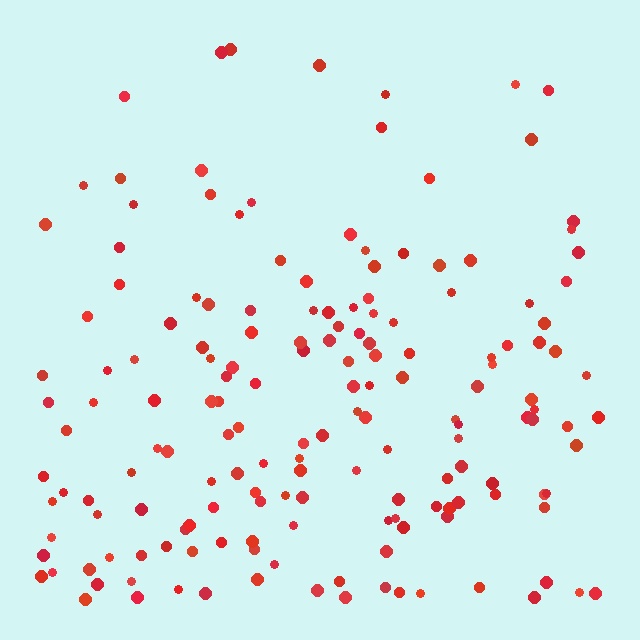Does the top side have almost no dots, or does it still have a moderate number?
Still a moderate number, just noticeably fewer than the bottom.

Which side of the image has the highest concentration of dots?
The bottom.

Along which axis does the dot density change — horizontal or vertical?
Vertical.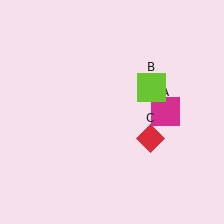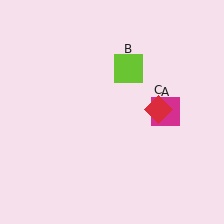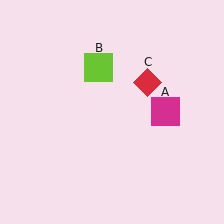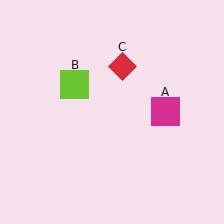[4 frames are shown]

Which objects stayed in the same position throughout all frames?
Magenta square (object A) remained stationary.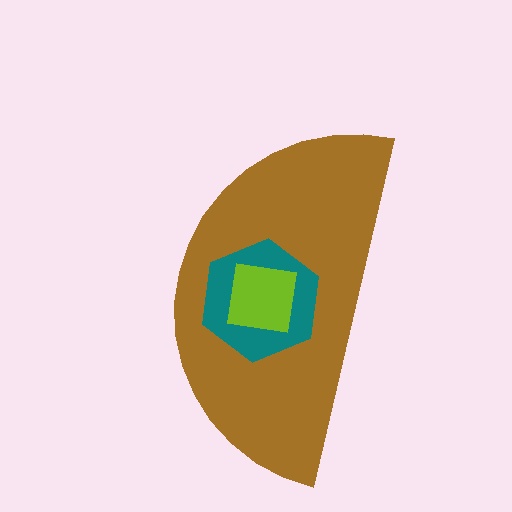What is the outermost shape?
The brown semicircle.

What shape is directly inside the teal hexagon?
The lime square.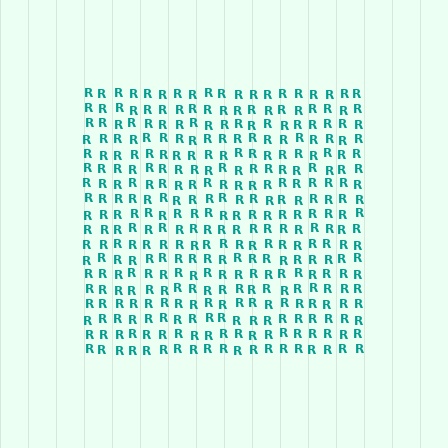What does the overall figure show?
The overall figure shows a square.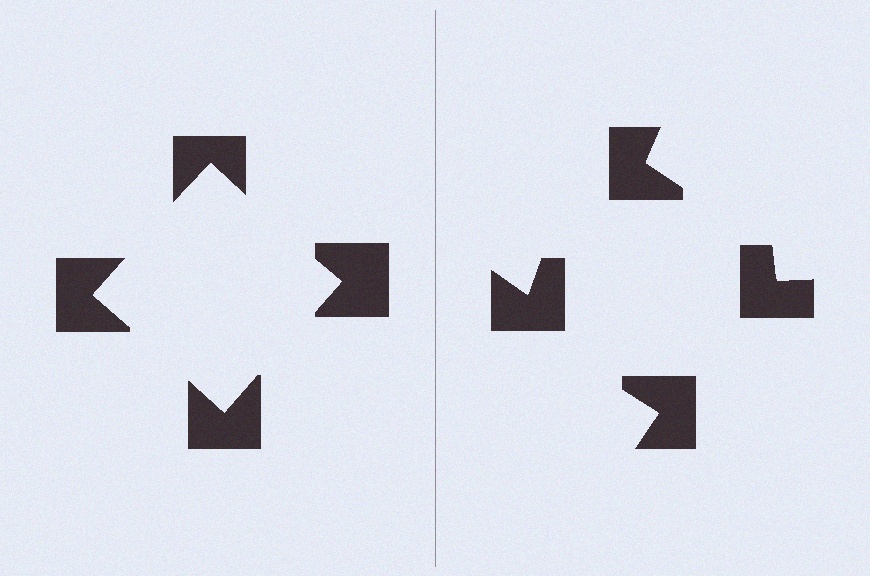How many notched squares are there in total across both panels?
8 — 4 on each side.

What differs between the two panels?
The notched squares are positioned identically on both sides; only the wedge orientations differ. On the left they align to a square; on the right they are misaligned.